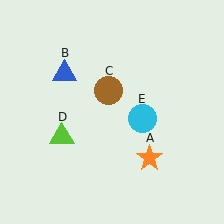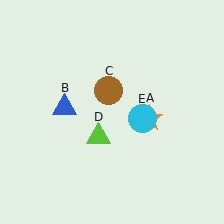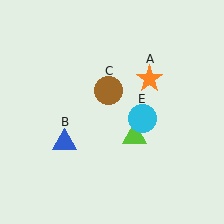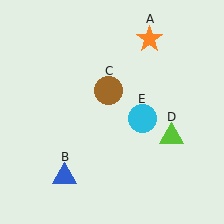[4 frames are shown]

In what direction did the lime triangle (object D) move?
The lime triangle (object D) moved right.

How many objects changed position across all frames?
3 objects changed position: orange star (object A), blue triangle (object B), lime triangle (object D).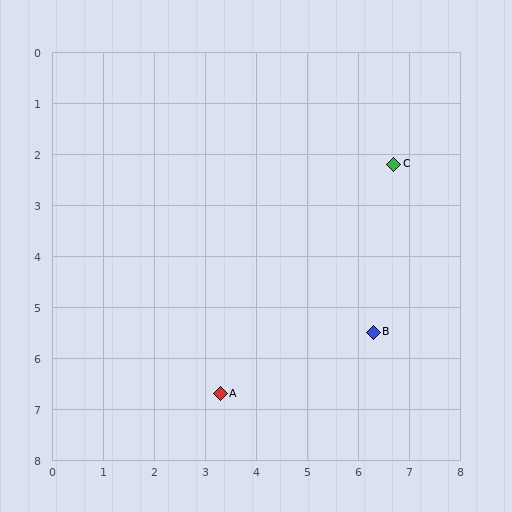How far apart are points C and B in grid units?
Points C and B are about 3.3 grid units apart.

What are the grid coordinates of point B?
Point B is at approximately (6.3, 5.5).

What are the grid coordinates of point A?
Point A is at approximately (3.3, 6.7).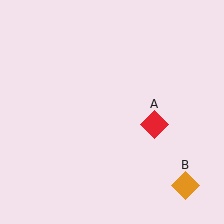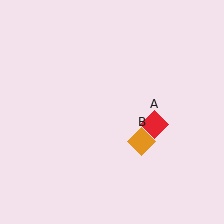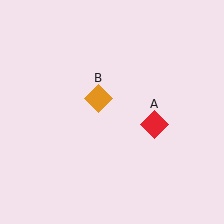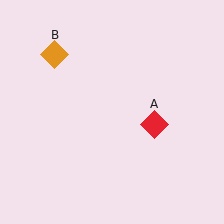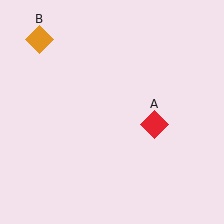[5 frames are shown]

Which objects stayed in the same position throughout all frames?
Red diamond (object A) remained stationary.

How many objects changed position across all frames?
1 object changed position: orange diamond (object B).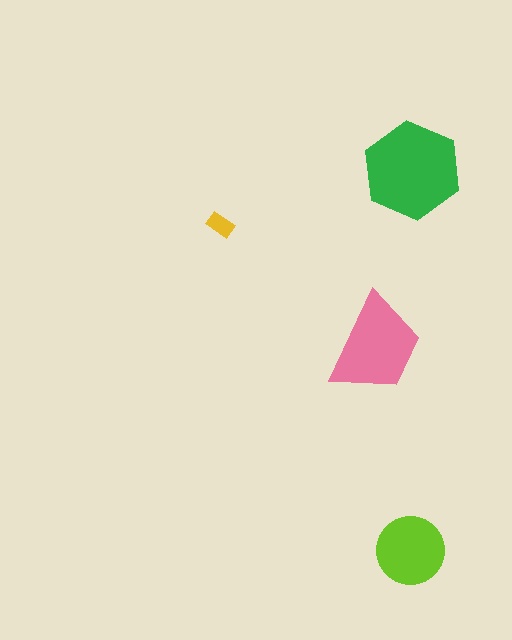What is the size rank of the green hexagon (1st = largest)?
1st.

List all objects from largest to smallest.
The green hexagon, the pink trapezoid, the lime circle, the yellow rectangle.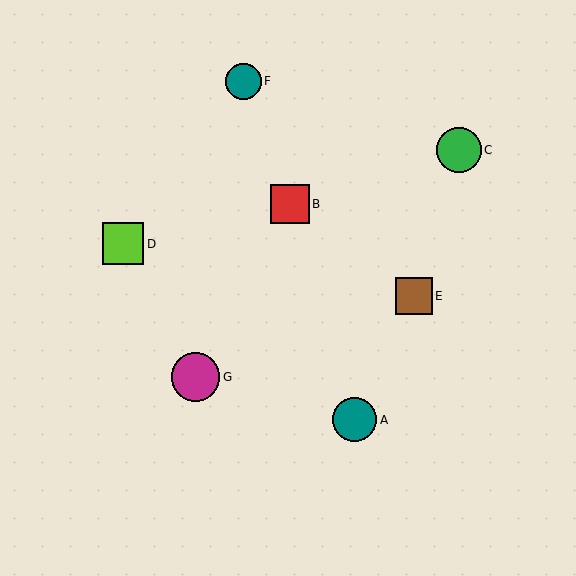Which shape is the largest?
The magenta circle (labeled G) is the largest.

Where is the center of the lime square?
The center of the lime square is at (123, 244).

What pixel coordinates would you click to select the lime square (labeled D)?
Click at (123, 244) to select the lime square D.